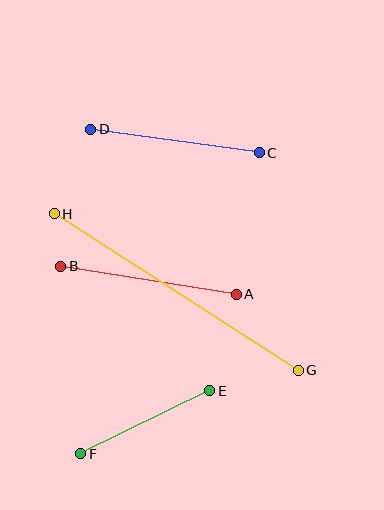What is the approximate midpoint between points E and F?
The midpoint is at approximately (145, 422) pixels.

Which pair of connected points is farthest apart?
Points G and H are farthest apart.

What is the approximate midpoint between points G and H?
The midpoint is at approximately (176, 292) pixels.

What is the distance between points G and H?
The distance is approximately 290 pixels.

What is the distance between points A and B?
The distance is approximately 178 pixels.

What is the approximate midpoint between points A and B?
The midpoint is at approximately (148, 280) pixels.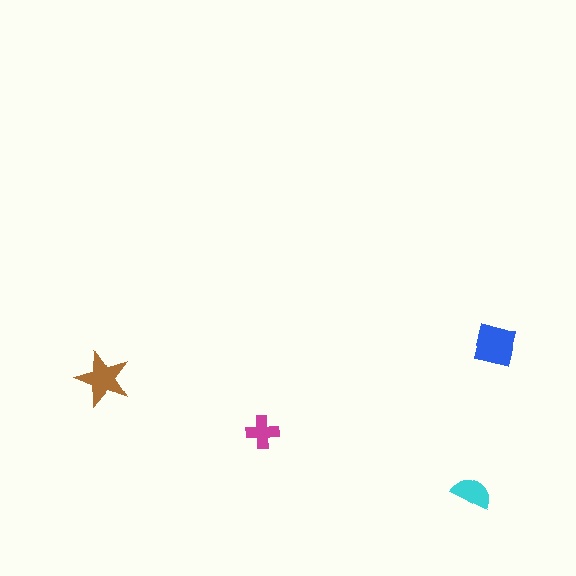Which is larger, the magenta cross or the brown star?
The brown star.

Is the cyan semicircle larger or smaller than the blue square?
Smaller.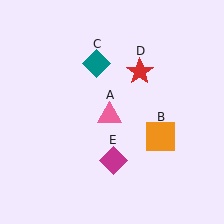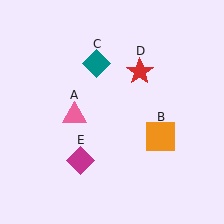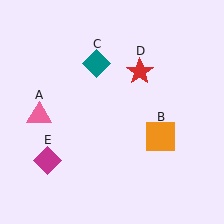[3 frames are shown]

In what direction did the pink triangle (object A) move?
The pink triangle (object A) moved left.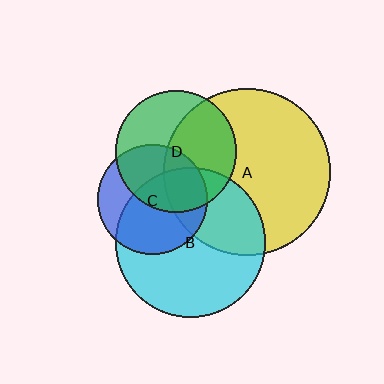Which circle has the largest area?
Circle A (yellow).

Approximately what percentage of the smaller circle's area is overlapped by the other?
Approximately 30%.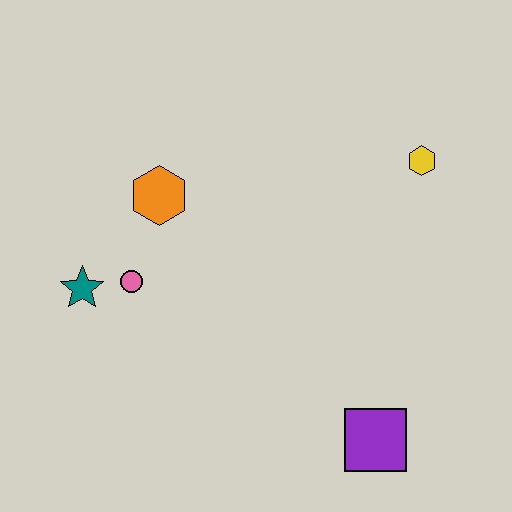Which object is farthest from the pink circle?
The yellow hexagon is farthest from the pink circle.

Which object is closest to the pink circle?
The teal star is closest to the pink circle.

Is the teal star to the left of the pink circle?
Yes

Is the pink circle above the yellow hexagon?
No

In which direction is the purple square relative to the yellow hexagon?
The purple square is below the yellow hexagon.